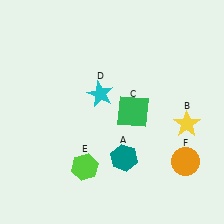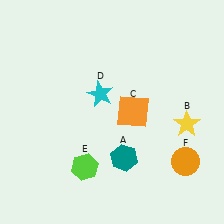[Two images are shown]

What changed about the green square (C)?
In Image 1, C is green. In Image 2, it changed to orange.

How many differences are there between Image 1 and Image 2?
There is 1 difference between the two images.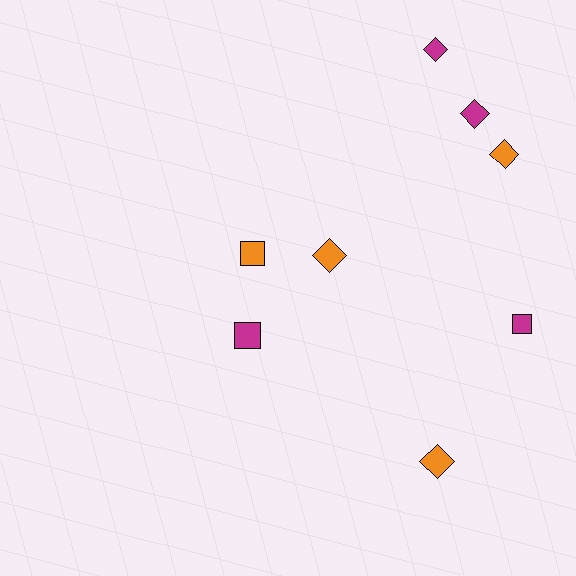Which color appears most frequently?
Magenta, with 4 objects.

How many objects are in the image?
There are 8 objects.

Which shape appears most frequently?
Diamond, with 5 objects.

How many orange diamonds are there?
There are 3 orange diamonds.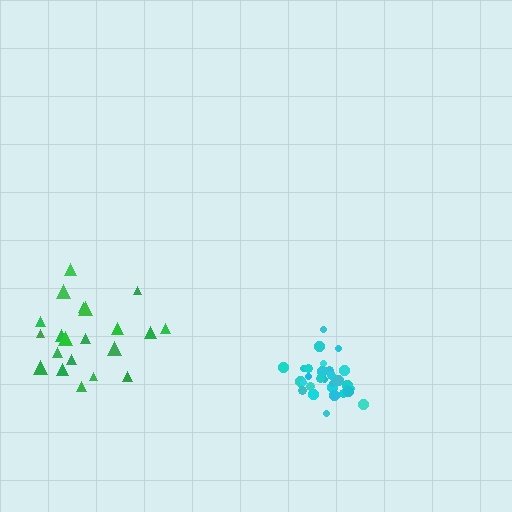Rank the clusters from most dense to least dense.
cyan, green.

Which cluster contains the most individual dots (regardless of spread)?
Cyan (30).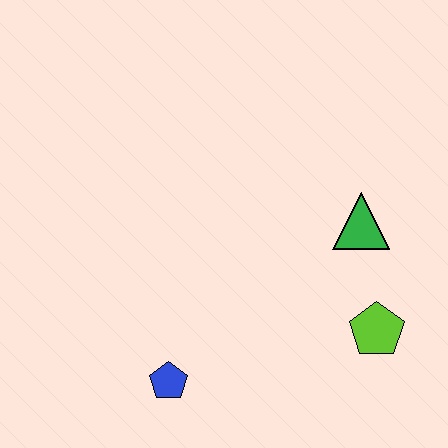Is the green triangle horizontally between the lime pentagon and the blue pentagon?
Yes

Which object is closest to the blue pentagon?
The lime pentagon is closest to the blue pentagon.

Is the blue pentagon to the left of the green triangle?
Yes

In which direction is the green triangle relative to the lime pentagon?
The green triangle is above the lime pentagon.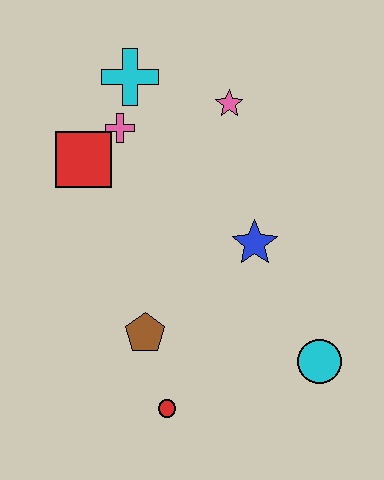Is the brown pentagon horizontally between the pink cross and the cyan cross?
No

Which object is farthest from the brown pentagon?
The cyan cross is farthest from the brown pentagon.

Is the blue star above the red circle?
Yes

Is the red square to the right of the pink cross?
No